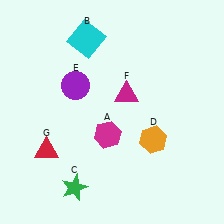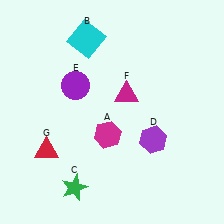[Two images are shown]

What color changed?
The hexagon (D) changed from orange in Image 1 to purple in Image 2.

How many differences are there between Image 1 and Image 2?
There is 1 difference between the two images.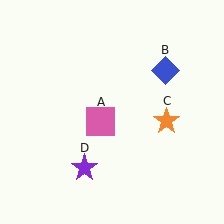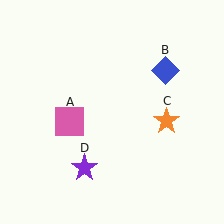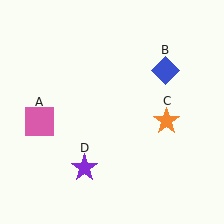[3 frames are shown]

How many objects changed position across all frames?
1 object changed position: pink square (object A).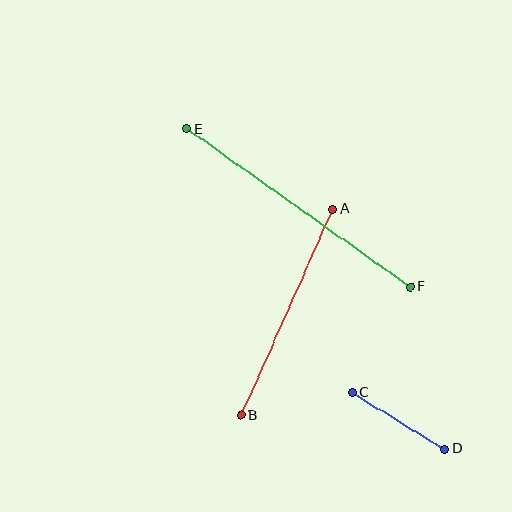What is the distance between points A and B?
The distance is approximately 225 pixels.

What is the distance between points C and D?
The distance is approximately 108 pixels.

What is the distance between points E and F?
The distance is approximately 274 pixels.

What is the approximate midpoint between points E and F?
The midpoint is at approximately (299, 208) pixels.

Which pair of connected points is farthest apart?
Points E and F are farthest apart.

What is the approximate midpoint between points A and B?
The midpoint is at approximately (287, 312) pixels.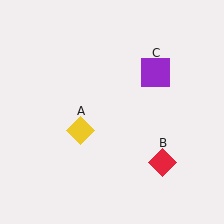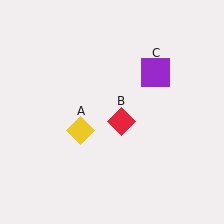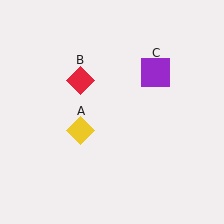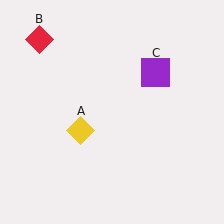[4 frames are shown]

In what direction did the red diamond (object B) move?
The red diamond (object B) moved up and to the left.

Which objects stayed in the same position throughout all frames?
Yellow diamond (object A) and purple square (object C) remained stationary.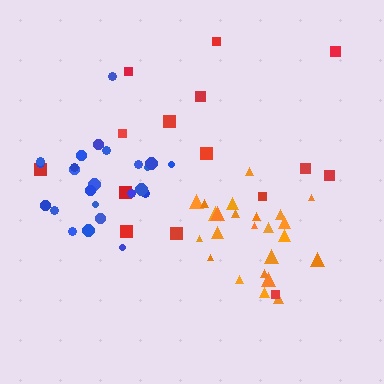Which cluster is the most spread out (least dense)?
Red.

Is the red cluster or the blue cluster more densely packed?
Blue.